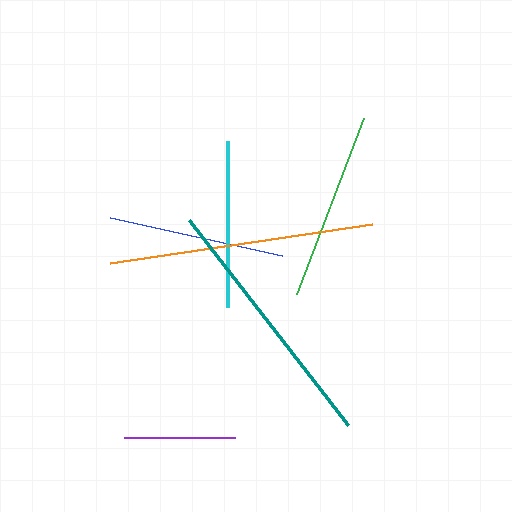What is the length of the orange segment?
The orange segment is approximately 265 pixels long.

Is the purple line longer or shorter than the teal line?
The teal line is longer than the purple line.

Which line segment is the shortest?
The purple line is the shortest at approximately 111 pixels.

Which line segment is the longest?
The orange line is the longest at approximately 265 pixels.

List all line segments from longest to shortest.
From longest to shortest: orange, teal, green, blue, cyan, purple.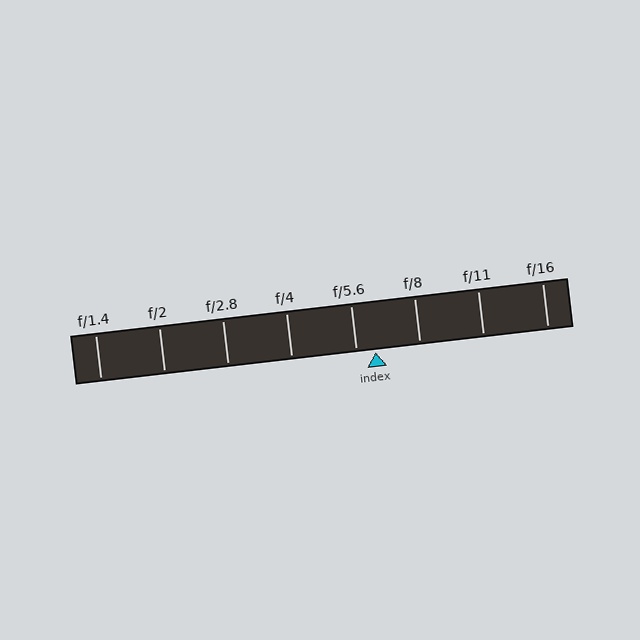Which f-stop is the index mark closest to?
The index mark is closest to f/5.6.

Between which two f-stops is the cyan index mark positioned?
The index mark is between f/5.6 and f/8.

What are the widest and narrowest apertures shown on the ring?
The widest aperture shown is f/1.4 and the narrowest is f/16.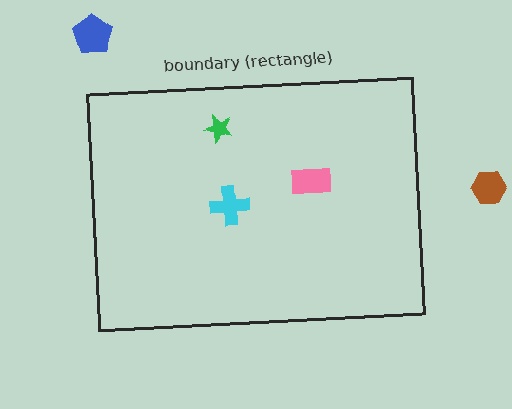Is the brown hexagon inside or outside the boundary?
Outside.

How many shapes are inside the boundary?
3 inside, 2 outside.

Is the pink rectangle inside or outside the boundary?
Inside.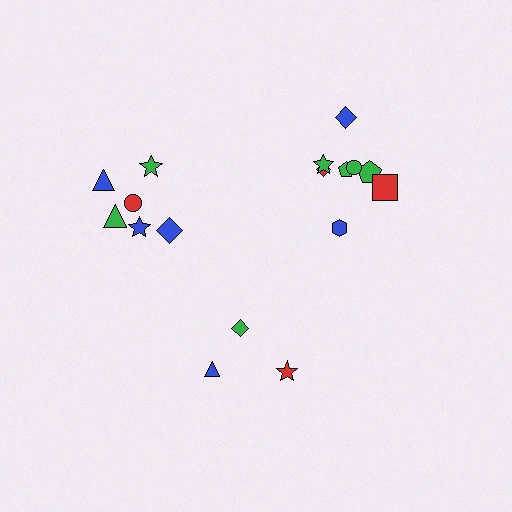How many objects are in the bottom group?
There are 3 objects.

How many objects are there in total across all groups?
There are 17 objects.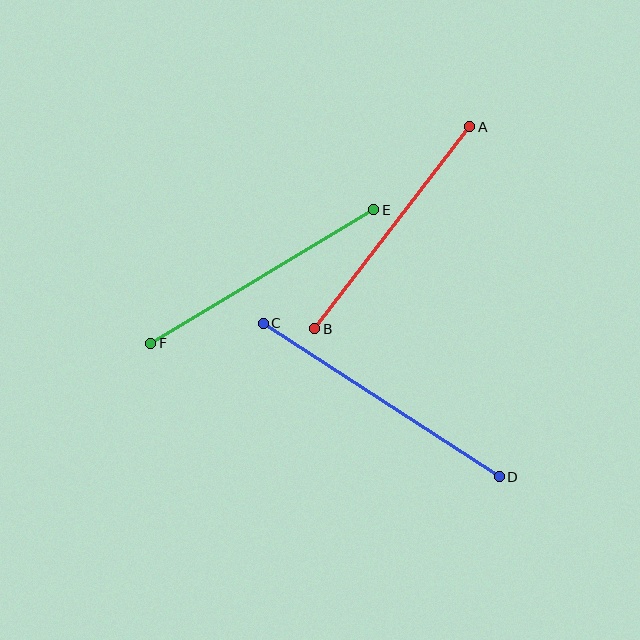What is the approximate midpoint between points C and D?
The midpoint is at approximately (381, 400) pixels.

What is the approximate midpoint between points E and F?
The midpoint is at approximately (262, 277) pixels.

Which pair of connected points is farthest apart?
Points C and D are farthest apart.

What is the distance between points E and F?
The distance is approximately 260 pixels.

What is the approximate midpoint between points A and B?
The midpoint is at approximately (392, 228) pixels.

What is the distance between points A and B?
The distance is approximately 254 pixels.